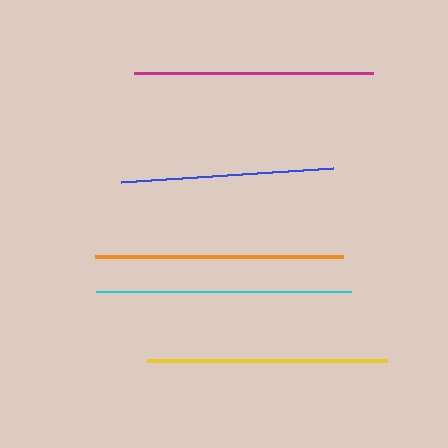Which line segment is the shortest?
The blue line is the shortest at approximately 213 pixels.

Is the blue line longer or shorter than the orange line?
The orange line is longer than the blue line.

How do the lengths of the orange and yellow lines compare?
The orange and yellow lines are approximately the same length.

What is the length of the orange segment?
The orange segment is approximately 248 pixels long.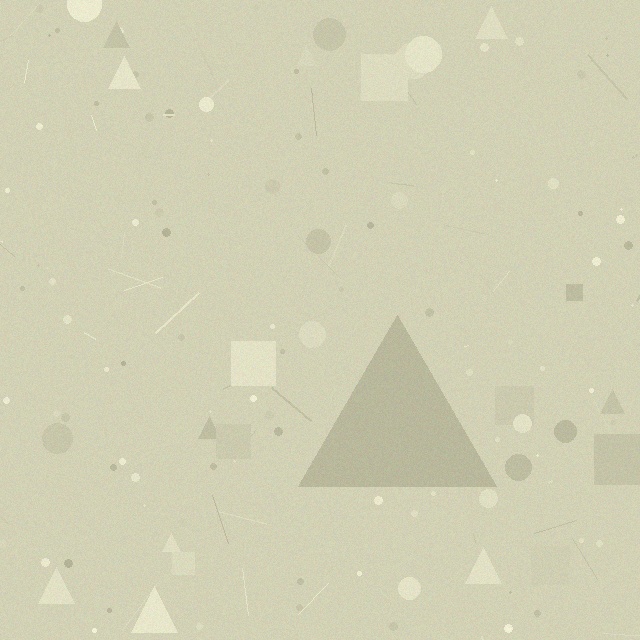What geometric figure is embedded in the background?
A triangle is embedded in the background.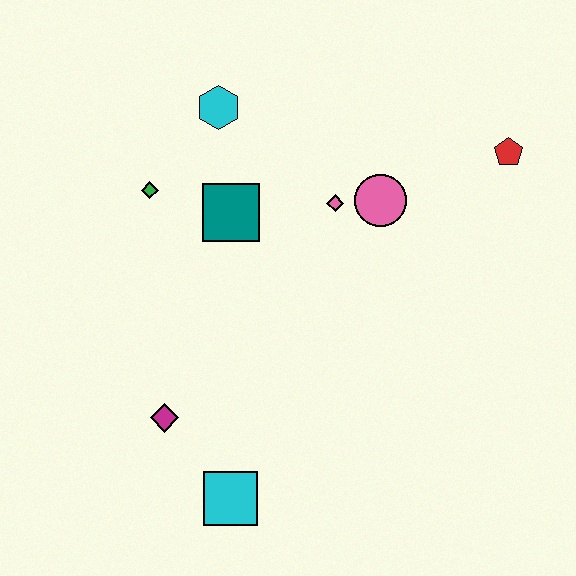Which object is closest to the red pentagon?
The pink circle is closest to the red pentagon.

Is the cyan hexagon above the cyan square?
Yes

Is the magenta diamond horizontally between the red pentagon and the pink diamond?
No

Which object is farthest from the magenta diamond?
The red pentagon is farthest from the magenta diamond.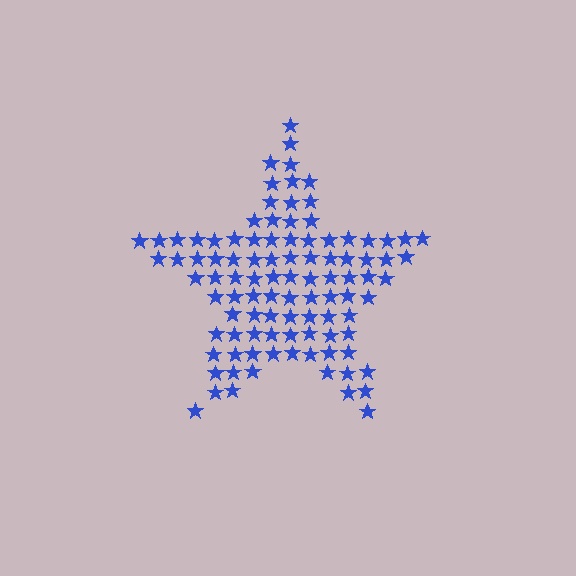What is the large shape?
The large shape is a star.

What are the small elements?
The small elements are stars.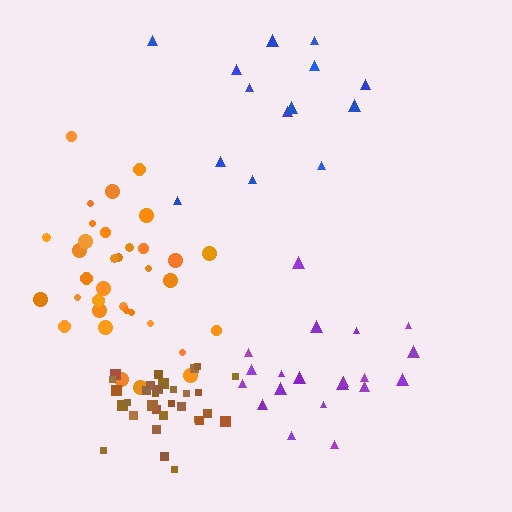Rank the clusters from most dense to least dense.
brown, orange, purple, blue.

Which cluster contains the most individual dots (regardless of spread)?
Orange (35).